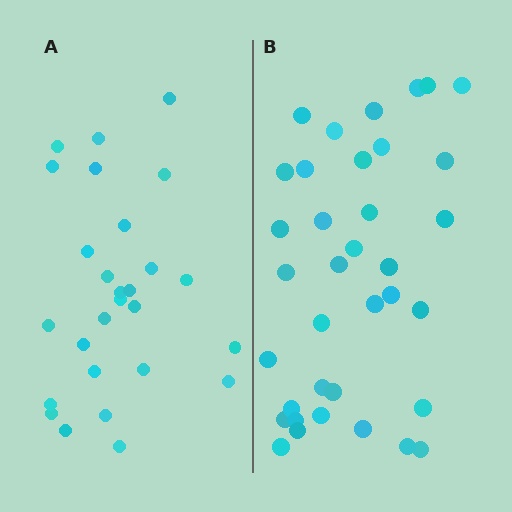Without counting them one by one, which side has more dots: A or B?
Region B (the right region) has more dots.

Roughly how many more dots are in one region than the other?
Region B has roughly 8 or so more dots than region A.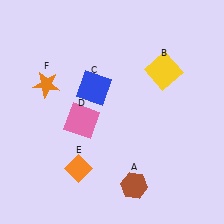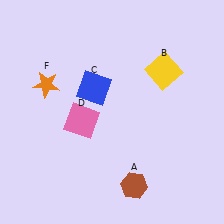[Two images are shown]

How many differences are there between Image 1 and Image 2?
There is 1 difference between the two images.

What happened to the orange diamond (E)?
The orange diamond (E) was removed in Image 2. It was in the bottom-left area of Image 1.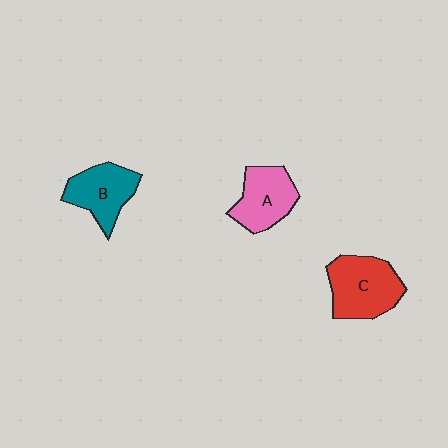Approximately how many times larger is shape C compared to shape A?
Approximately 1.2 times.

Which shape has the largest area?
Shape C (red).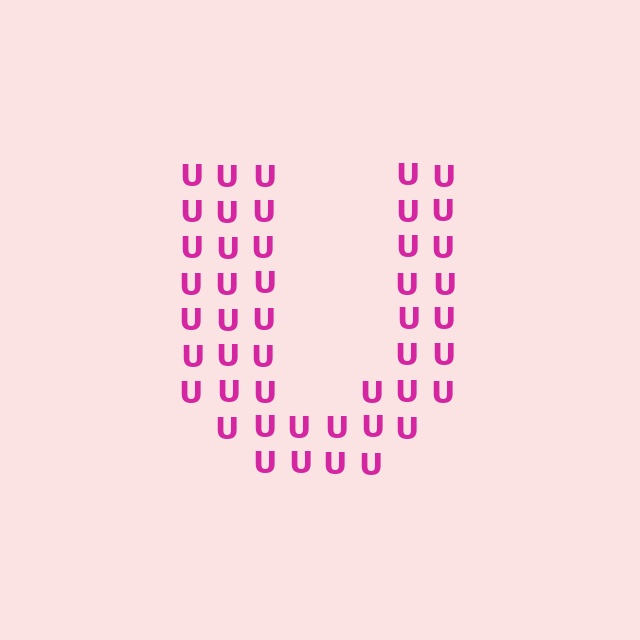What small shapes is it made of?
It is made of small letter U's.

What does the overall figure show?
The overall figure shows the letter U.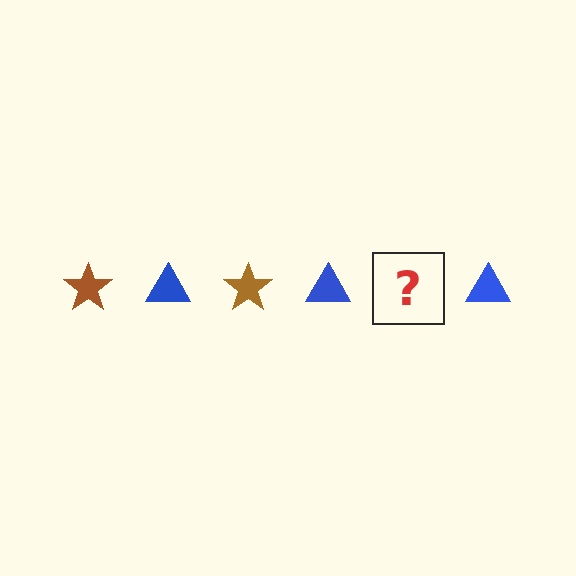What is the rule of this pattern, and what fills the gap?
The rule is that the pattern alternates between brown star and blue triangle. The gap should be filled with a brown star.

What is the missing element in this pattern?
The missing element is a brown star.